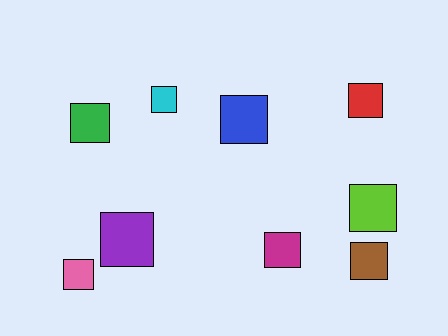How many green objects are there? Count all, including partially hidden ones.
There is 1 green object.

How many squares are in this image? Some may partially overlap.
There are 9 squares.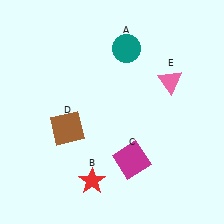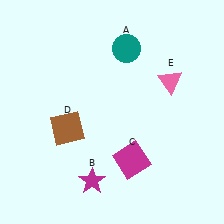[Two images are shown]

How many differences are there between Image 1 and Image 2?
There is 1 difference between the two images.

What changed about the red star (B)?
In Image 1, B is red. In Image 2, it changed to magenta.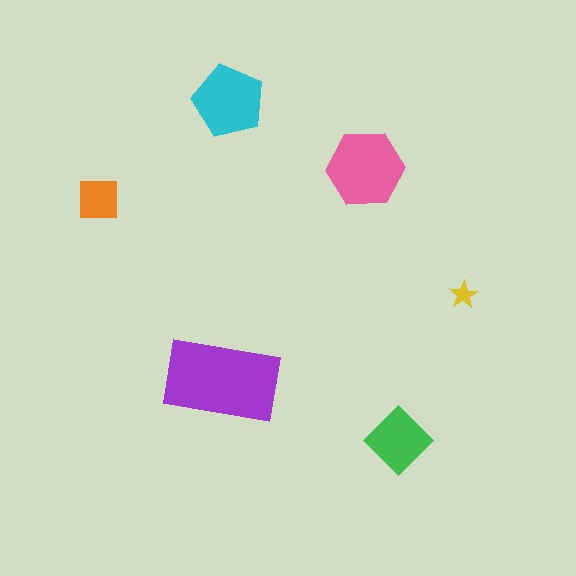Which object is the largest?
The purple rectangle.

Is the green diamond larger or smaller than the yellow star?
Larger.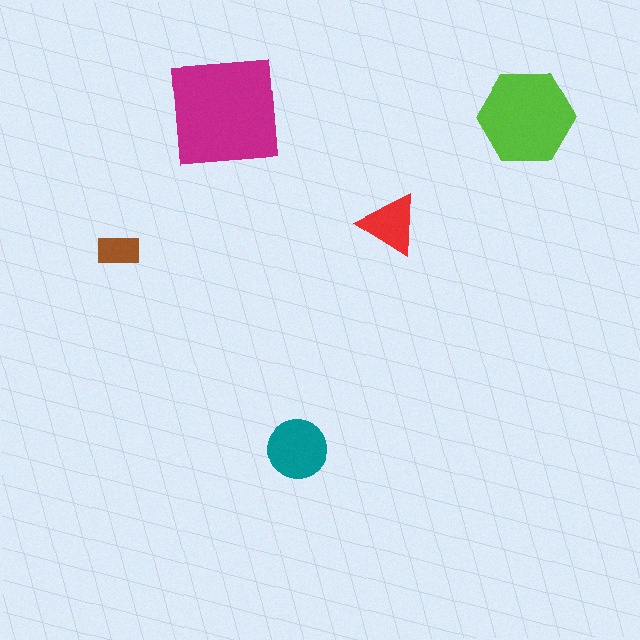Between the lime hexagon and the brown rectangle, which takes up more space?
The lime hexagon.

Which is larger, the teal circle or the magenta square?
The magenta square.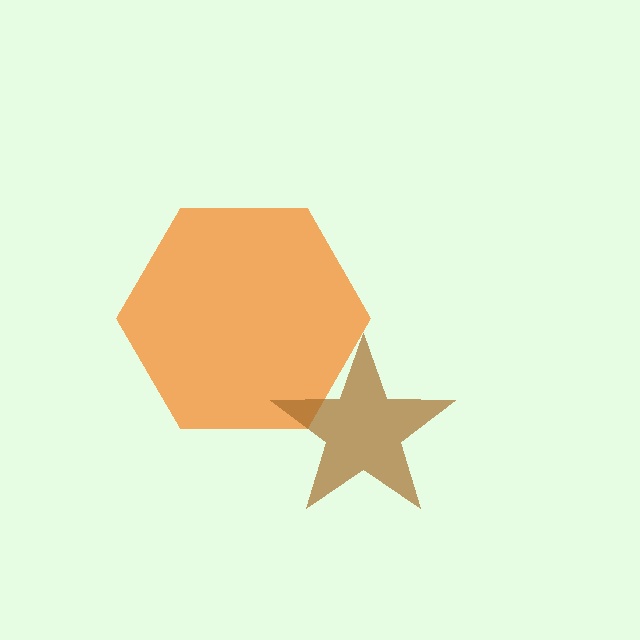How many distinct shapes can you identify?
There are 2 distinct shapes: an orange hexagon, a brown star.